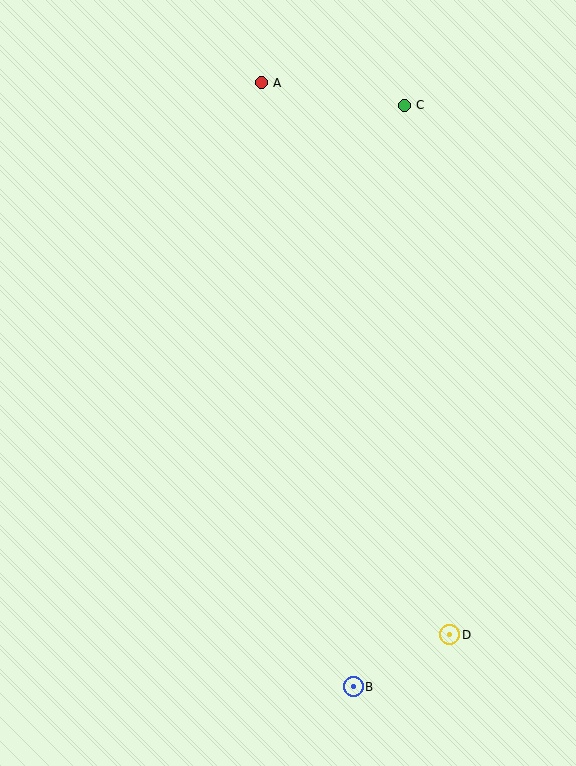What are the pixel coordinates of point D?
Point D is at (450, 635).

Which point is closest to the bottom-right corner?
Point D is closest to the bottom-right corner.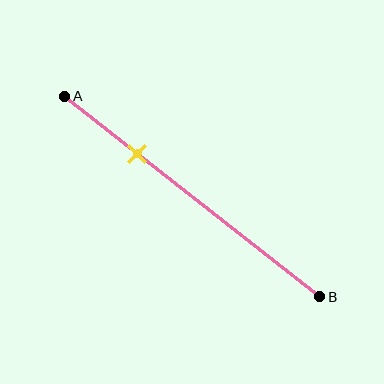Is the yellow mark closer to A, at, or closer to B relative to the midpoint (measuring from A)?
The yellow mark is closer to point A than the midpoint of segment AB.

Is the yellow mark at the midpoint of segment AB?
No, the mark is at about 30% from A, not at the 50% midpoint.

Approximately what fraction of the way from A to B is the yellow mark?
The yellow mark is approximately 30% of the way from A to B.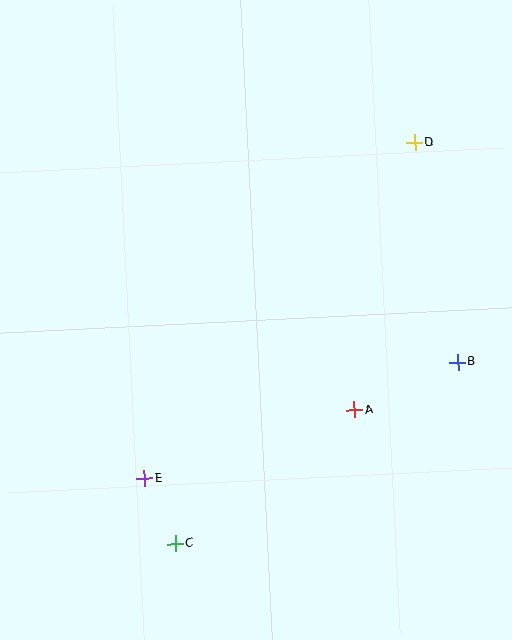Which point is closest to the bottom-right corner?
Point A is closest to the bottom-right corner.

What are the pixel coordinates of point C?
Point C is at (175, 543).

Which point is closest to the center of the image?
Point A at (354, 410) is closest to the center.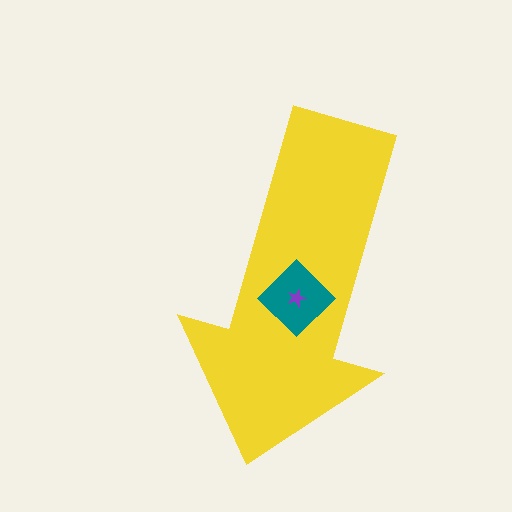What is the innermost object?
The purple star.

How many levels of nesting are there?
3.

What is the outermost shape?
The yellow arrow.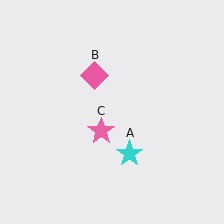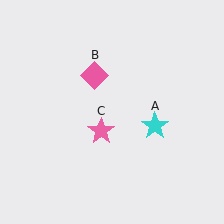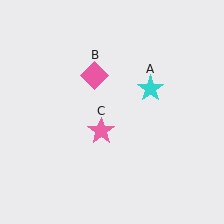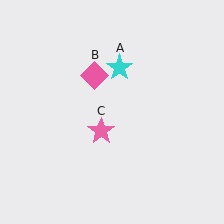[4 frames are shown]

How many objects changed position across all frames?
1 object changed position: cyan star (object A).